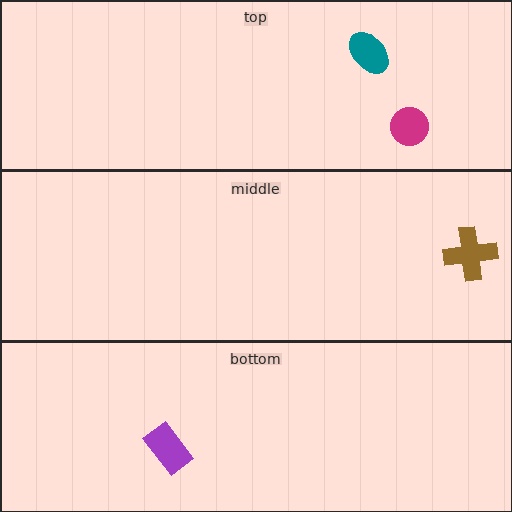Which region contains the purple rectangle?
The bottom region.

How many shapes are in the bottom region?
1.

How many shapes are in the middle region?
1.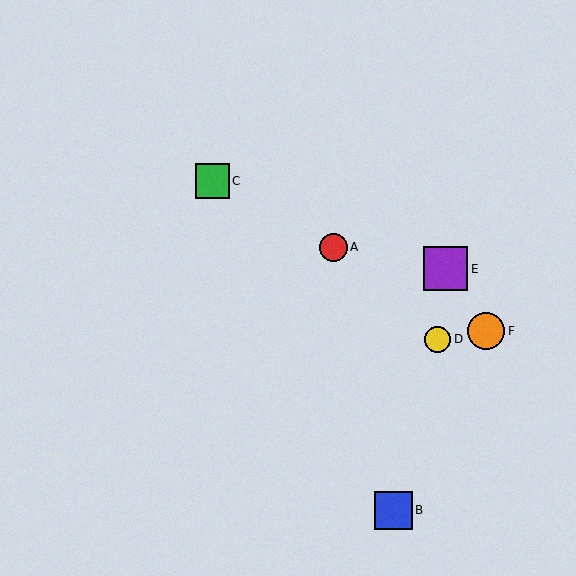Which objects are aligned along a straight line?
Objects A, C, F are aligned along a straight line.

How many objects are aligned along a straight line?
3 objects (A, C, F) are aligned along a straight line.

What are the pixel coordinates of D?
Object D is at (438, 339).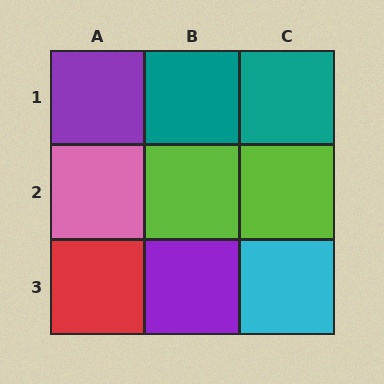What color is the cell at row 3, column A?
Red.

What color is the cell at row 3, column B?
Purple.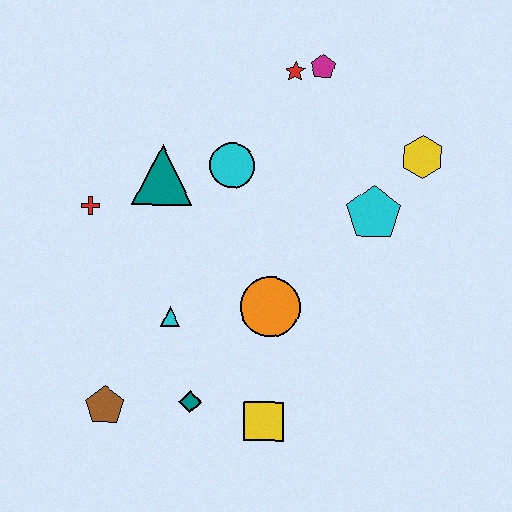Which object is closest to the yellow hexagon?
The cyan pentagon is closest to the yellow hexagon.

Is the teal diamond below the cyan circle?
Yes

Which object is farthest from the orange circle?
The magenta pentagon is farthest from the orange circle.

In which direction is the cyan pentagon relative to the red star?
The cyan pentagon is below the red star.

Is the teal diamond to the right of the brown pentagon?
Yes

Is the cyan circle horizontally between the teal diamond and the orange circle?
Yes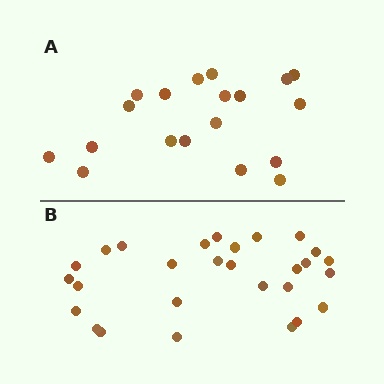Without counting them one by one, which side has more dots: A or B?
Region B (the bottom region) has more dots.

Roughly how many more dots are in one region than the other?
Region B has roughly 8 or so more dots than region A.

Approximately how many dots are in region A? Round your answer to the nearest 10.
About 20 dots. (The exact count is 19, which rounds to 20.)